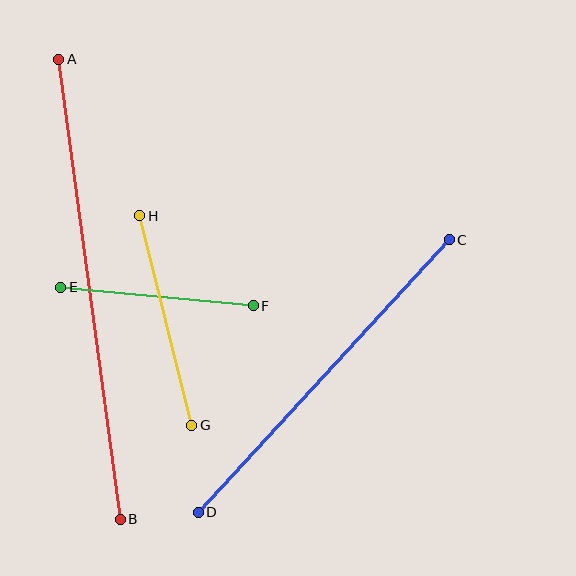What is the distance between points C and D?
The distance is approximately 370 pixels.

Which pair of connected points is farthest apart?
Points A and B are farthest apart.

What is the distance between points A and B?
The distance is approximately 464 pixels.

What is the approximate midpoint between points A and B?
The midpoint is at approximately (89, 289) pixels.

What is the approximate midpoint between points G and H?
The midpoint is at approximately (166, 320) pixels.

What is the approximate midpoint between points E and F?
The midpoint is at approximately (157, 296) pixels.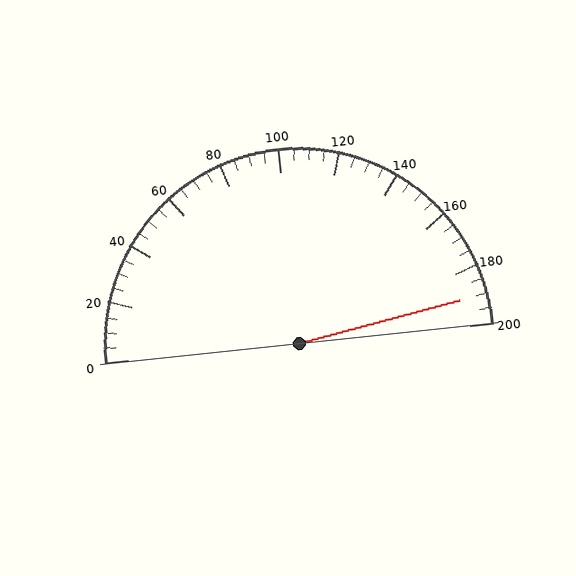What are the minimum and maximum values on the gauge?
The gauge ranges from 0 to 200.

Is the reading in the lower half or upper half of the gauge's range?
The reading is in the upper half of the range (0 to 200).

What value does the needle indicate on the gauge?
The needle indicates approximately 190.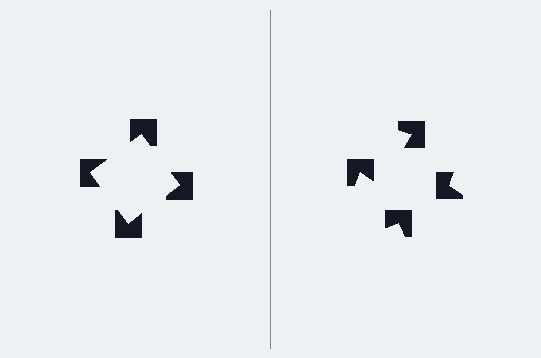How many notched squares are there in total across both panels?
8 — 4 on each side.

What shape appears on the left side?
An illusory square.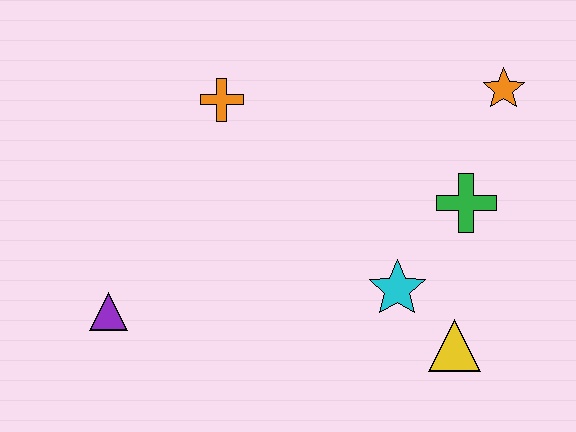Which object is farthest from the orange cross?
The yellow triangle is farthest from the orange cross.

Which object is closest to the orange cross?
The purple triangle is closest to the orange cross.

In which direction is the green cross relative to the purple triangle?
The green cross is to the right of the purple triangle.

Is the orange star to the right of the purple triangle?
Yes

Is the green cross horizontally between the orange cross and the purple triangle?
No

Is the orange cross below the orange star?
Yes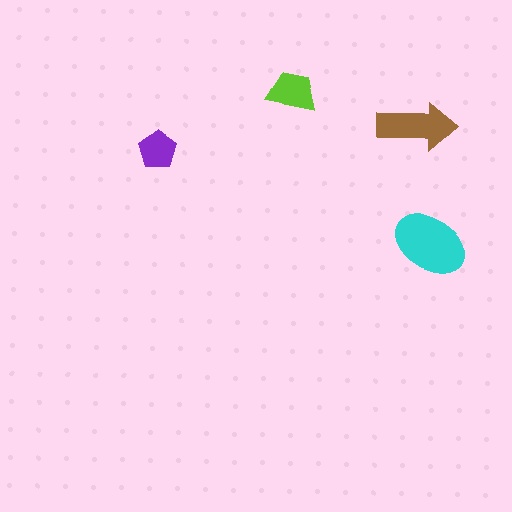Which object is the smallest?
The purple pentagon.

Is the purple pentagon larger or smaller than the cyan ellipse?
Smaller.